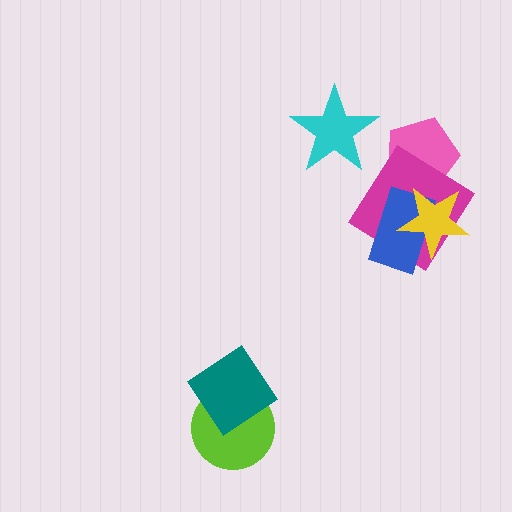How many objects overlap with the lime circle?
1 object overlaps with the lime circle.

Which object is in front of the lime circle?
The teal diamond is in front of the lime circle.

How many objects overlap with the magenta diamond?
3 objects overlap with the magenta diamond.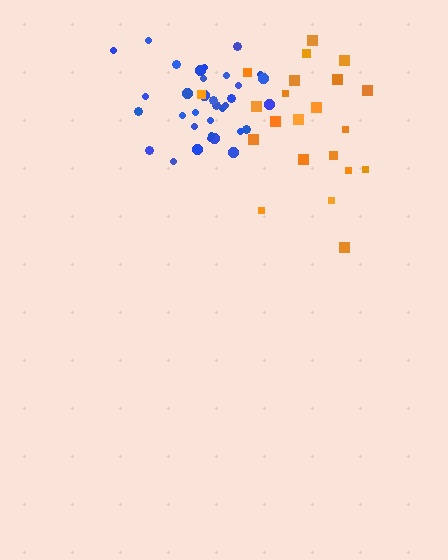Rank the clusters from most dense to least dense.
blue, orange.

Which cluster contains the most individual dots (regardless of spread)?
Blue (35).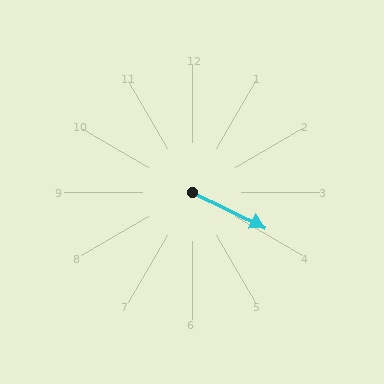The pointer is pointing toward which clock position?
Roughly 4 o'clock.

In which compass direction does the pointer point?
Southeast.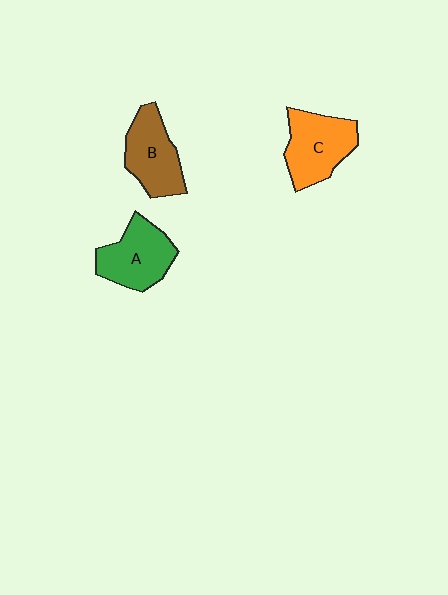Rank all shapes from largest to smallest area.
From largest to smallest: C (orange), A (green), B (brown).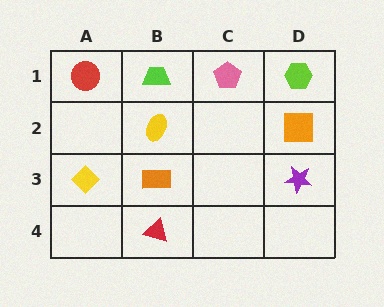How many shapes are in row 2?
2 shapes.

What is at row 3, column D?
A purple star.